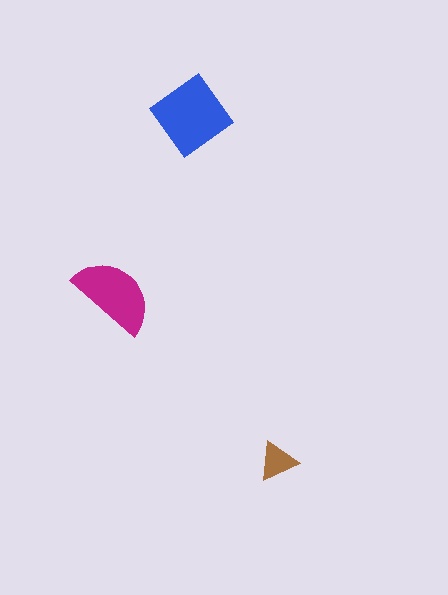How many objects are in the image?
There are 3 objects in the image.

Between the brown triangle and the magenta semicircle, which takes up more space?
The magenta semicircle.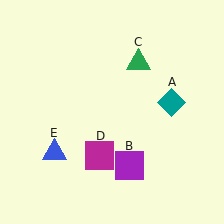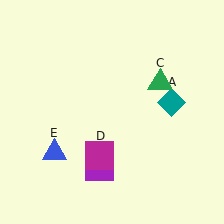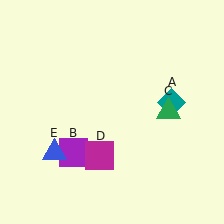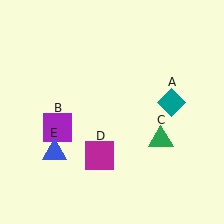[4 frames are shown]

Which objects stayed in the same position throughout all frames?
Teal diamond (object A) and magenta square (object D) and blue triangle (object E) remained stationary.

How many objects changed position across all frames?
2 objects changed position: purple square (object B), green triangle (object C).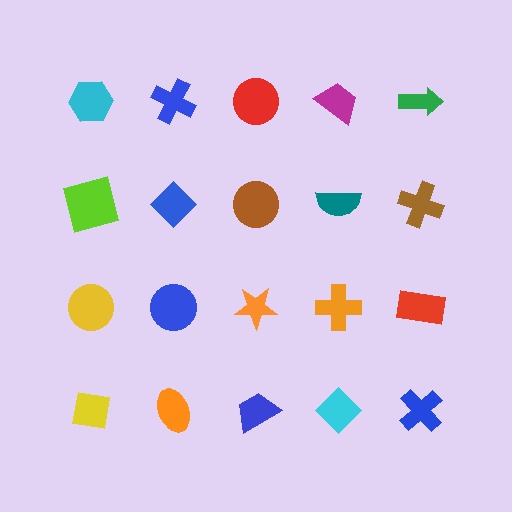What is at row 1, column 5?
A green arrow.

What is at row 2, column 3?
A brown circle.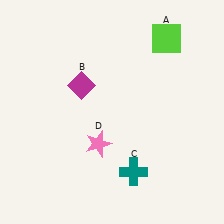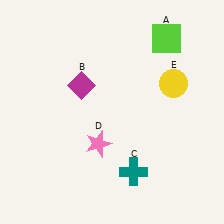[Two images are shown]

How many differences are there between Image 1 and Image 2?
There is 1 difference between the two images.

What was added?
A yellow circle (E) was added in Image 2.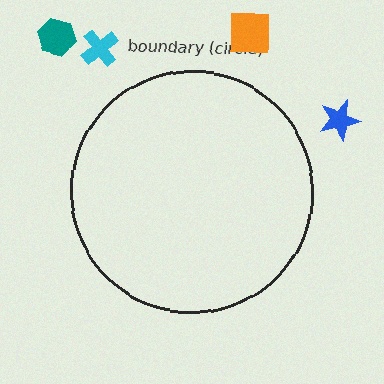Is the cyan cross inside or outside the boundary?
Outside.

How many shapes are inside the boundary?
0 inside, 4 outside.